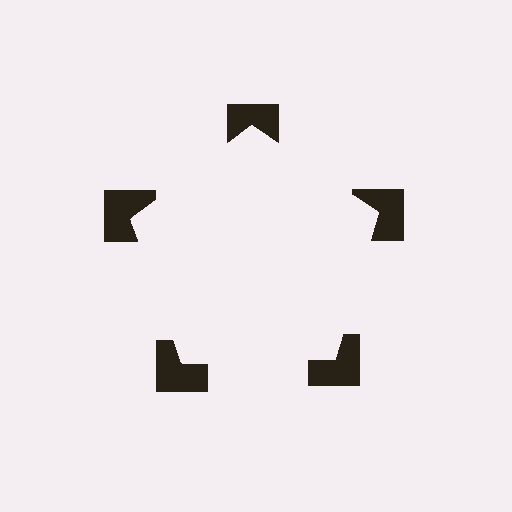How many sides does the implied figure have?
5 sides.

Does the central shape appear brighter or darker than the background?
It typically appears slightly brighter than the background, even though no actual brightness change is drawn.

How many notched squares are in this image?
There are 5 — one at each vertex of the illusory pentagon.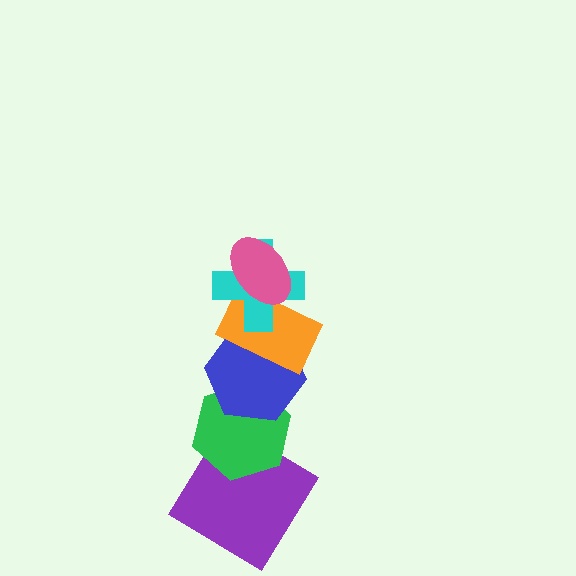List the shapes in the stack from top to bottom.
From top to bottom: the pink ellipse, the cyan cross, the orange rectangle, the blue hexagon, the green hexagon, the purple diamond.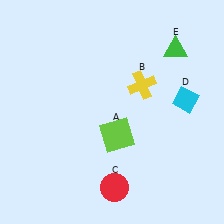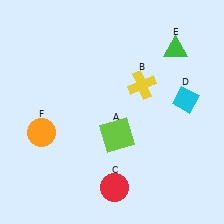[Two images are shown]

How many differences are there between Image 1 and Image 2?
There is 1 difference between the two images.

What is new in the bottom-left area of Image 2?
An orange circle (F) was added in the bottom-left area of Image 2.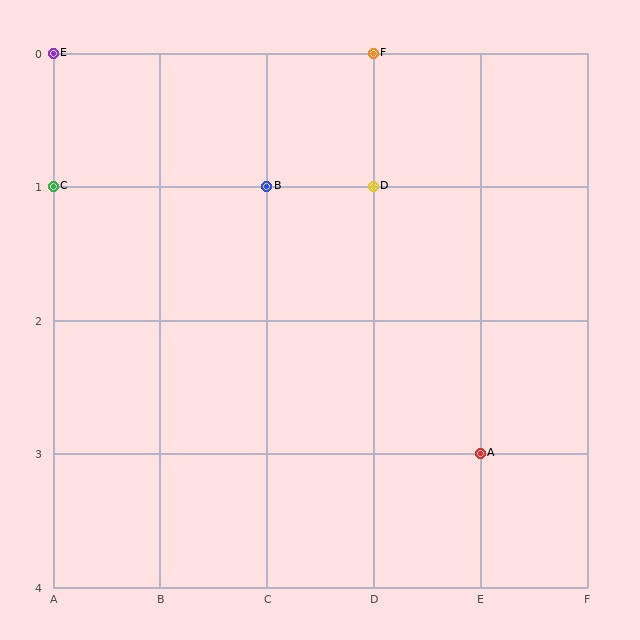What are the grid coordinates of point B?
Point B is at grid coordinates (C, 1).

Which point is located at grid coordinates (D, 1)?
Point D is at (D, 1).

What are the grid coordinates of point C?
Point C is at grid coordinates (A, 1).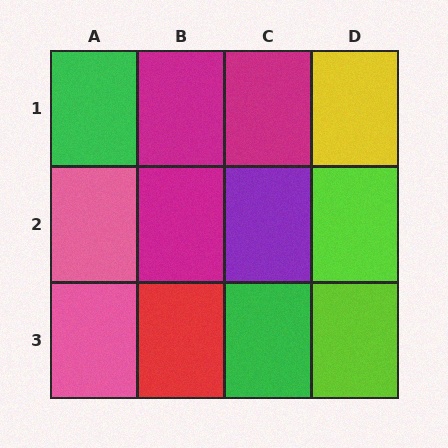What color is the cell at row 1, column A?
Green.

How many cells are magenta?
3 cells are magenta.